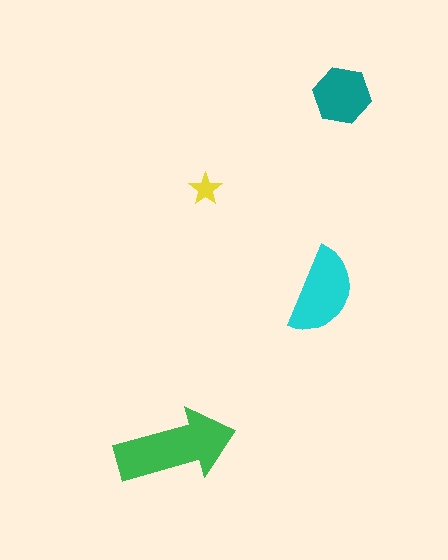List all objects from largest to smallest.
The green arrow, the cyan semicircle, the teal hexagon, the yellow star.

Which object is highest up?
The teal hexagon is topmost.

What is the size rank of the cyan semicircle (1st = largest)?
2nd.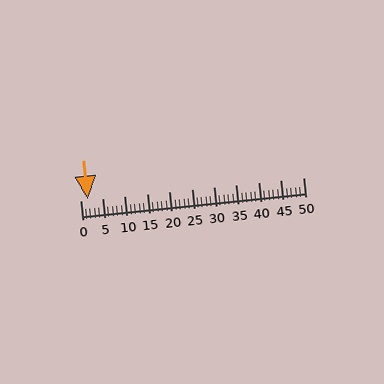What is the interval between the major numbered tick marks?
The major tick marks are spaced 5 units apart.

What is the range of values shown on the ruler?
The ruler shows values from 0 to 50.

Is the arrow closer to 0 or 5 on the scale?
The arrow is closer to 0.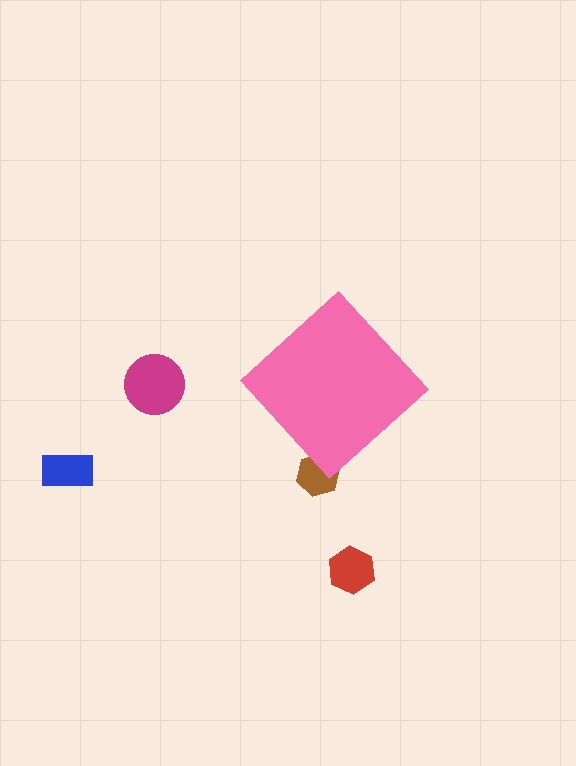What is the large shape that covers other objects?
A pink diamond.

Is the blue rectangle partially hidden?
No, the blue rectangle is fully visible.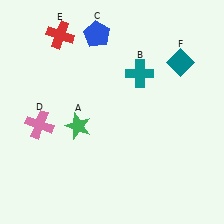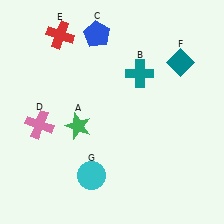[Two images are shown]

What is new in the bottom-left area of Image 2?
A cyan circle (G) was added in the bottom-left area of Image 2.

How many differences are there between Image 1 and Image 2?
There is 1 difference between the two images.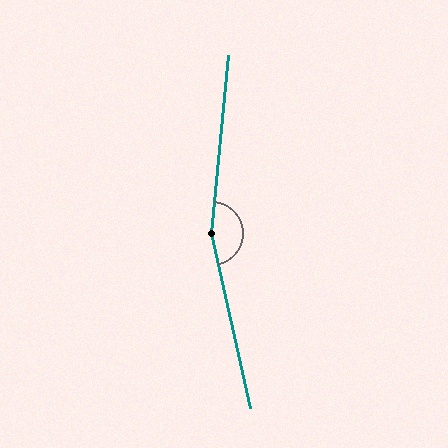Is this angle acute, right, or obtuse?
It is obtuse.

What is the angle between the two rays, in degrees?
Approximately 162 degrees.